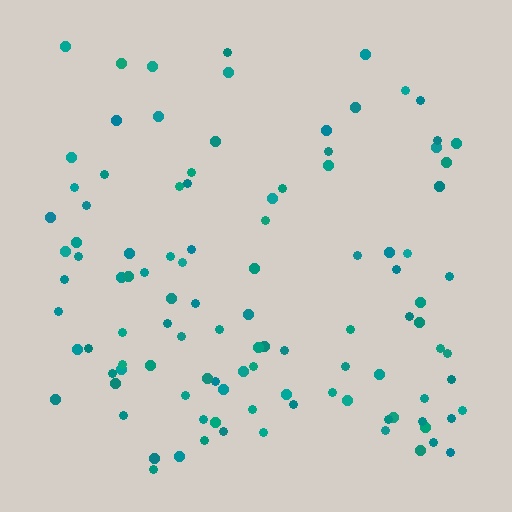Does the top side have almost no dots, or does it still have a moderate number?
Still a moderate number, just noticeably fewer than the bottom.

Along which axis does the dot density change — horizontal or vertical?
Vertical.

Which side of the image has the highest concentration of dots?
The bottom.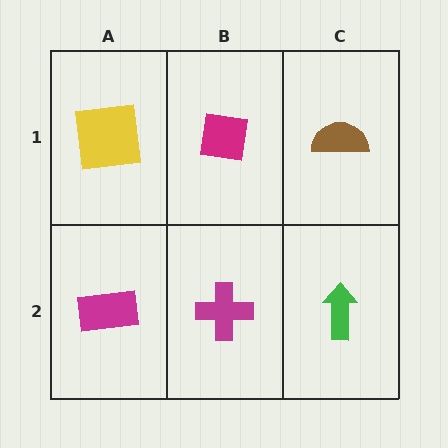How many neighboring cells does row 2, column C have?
2.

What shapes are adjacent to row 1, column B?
A magenta cross (row 2, column B), a yellow square (row 1, column A), a brown semicircle (row 1, column C).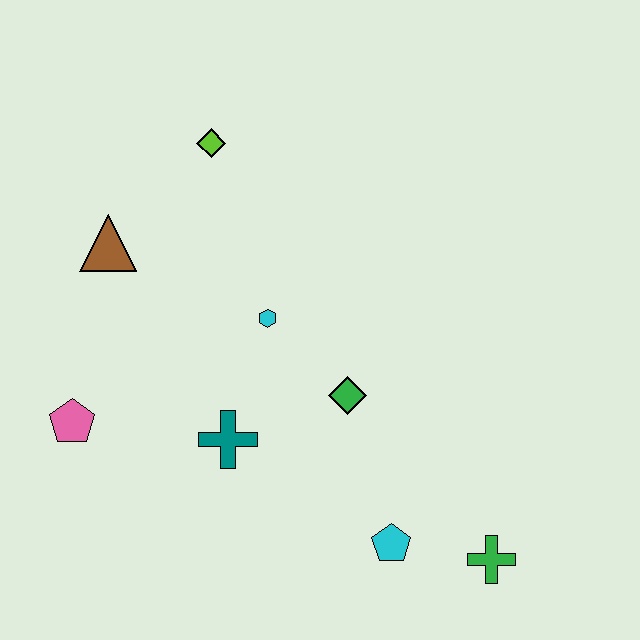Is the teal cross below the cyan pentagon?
No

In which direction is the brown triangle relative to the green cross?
The brown triangle is to the left of the green cross.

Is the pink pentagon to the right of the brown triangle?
No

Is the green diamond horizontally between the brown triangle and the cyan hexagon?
No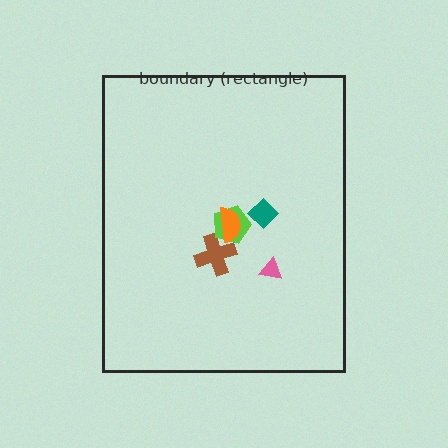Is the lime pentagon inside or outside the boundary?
Inside.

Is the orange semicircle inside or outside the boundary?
Inside.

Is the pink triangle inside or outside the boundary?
Inside.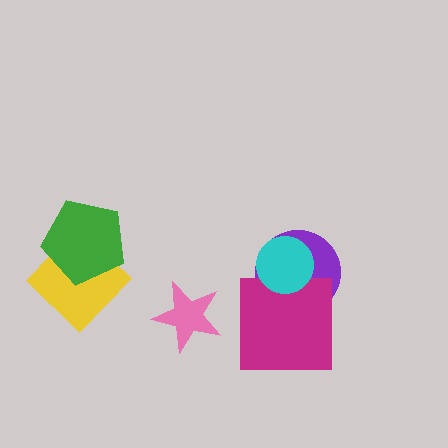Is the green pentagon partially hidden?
No, no other shape covers it.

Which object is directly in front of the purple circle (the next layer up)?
The magenta square is directly in front of the purple circle.